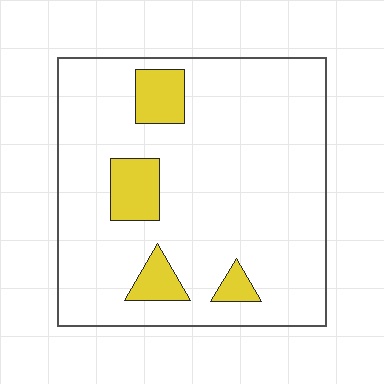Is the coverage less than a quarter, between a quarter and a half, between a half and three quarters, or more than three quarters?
Less than a quarter.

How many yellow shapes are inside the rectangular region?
4.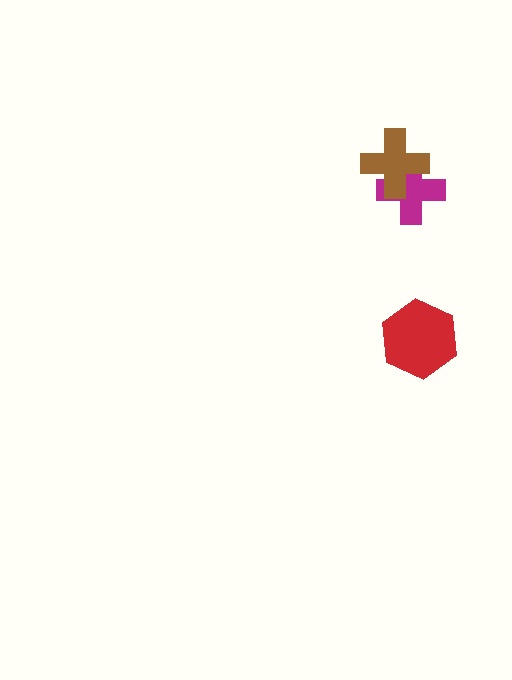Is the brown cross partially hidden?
No, no other shape covers it.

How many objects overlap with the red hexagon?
0 objects overlap with the red hexagon.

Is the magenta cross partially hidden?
Yes, it is partially covered by another shape.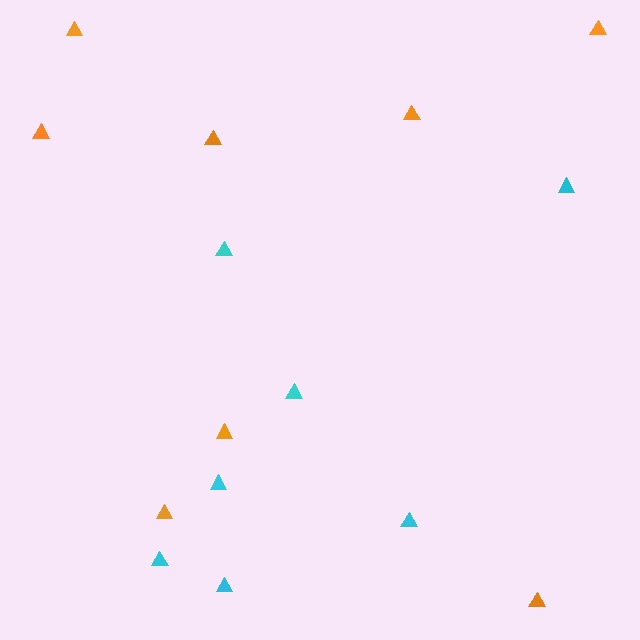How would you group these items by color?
There are 2 groups: one group of cyan triangles (7) and one group of orange triangles (8).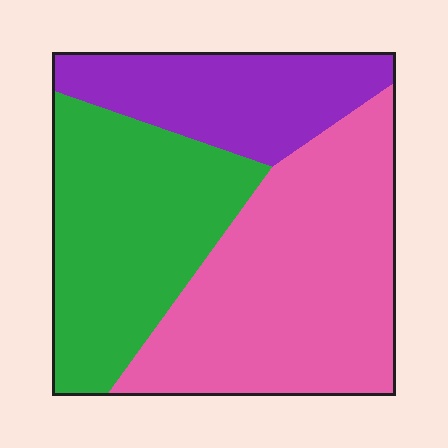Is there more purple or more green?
Green.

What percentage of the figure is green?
Green covers about 35% of the figure.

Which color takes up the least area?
Purple, at roughly 20%.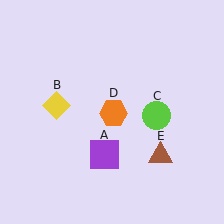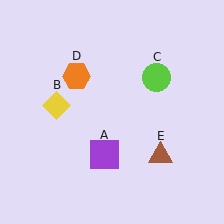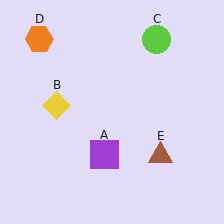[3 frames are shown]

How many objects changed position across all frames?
2 objects changed position: lime circle (object C), orange hexagon (object D).